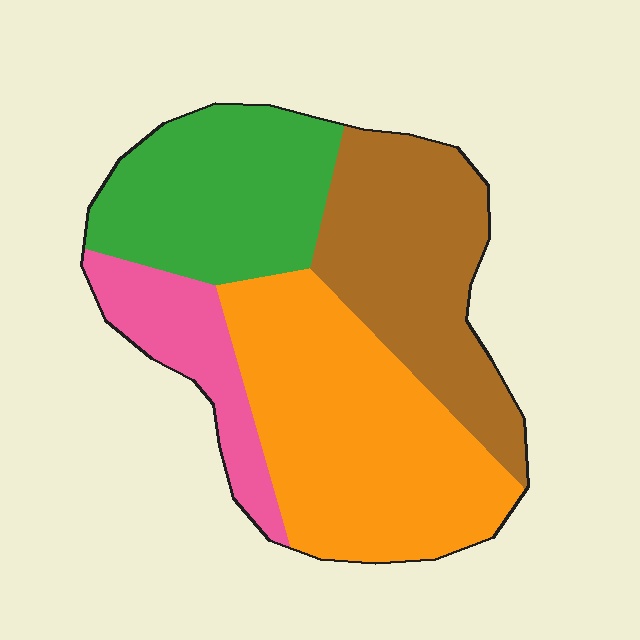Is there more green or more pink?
Green.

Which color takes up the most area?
Orange, at roughly 35%.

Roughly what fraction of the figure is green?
Green covers 24% of the figure.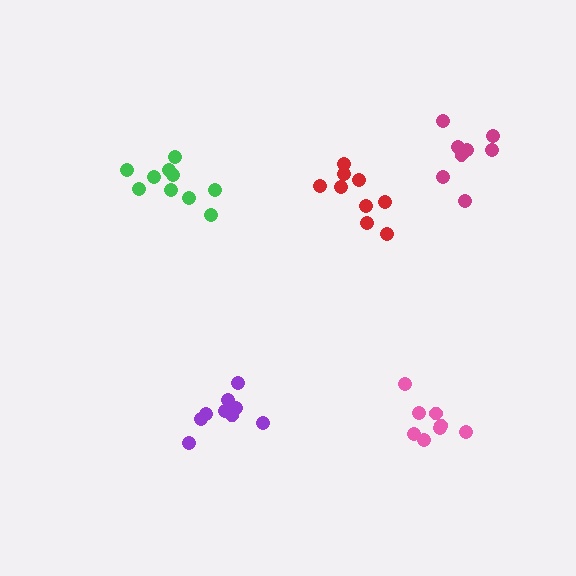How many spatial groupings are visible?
There are 5 spatial groupings.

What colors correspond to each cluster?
The clusters are colored: purple, green, magenta, pink, red.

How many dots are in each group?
Group 1: 9 dots, Group 2: 10 dots, Group 3: 9 dots, Group 4: 8 dots, Group 5: 9 dots (45 total).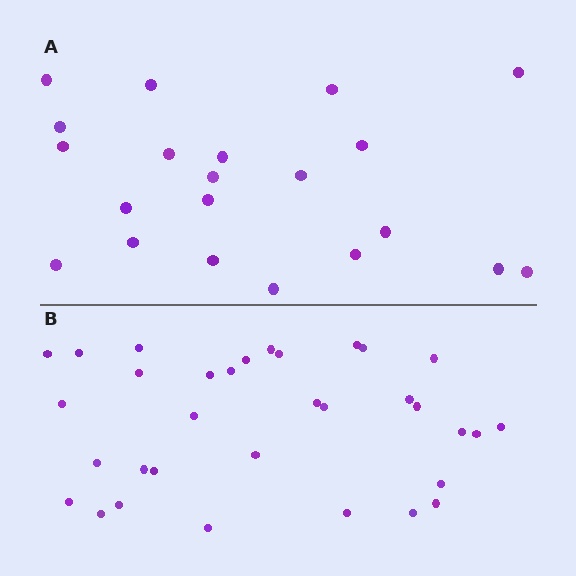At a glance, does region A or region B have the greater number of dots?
Region B (the bottom region) has more dots.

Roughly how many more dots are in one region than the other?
Region B has roughly 12 or so more dots than region A.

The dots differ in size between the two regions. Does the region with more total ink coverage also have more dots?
No. Region A has more total ink coverage because its dots are larger, but region B actually contains more individual dots. Total area can be misleading — the number of items is what matters here.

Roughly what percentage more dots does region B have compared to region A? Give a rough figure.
About 55% more.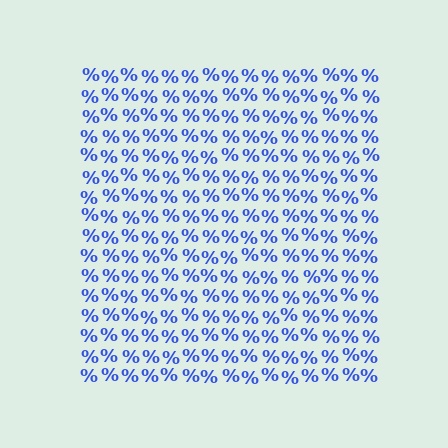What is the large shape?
The large shape is a square.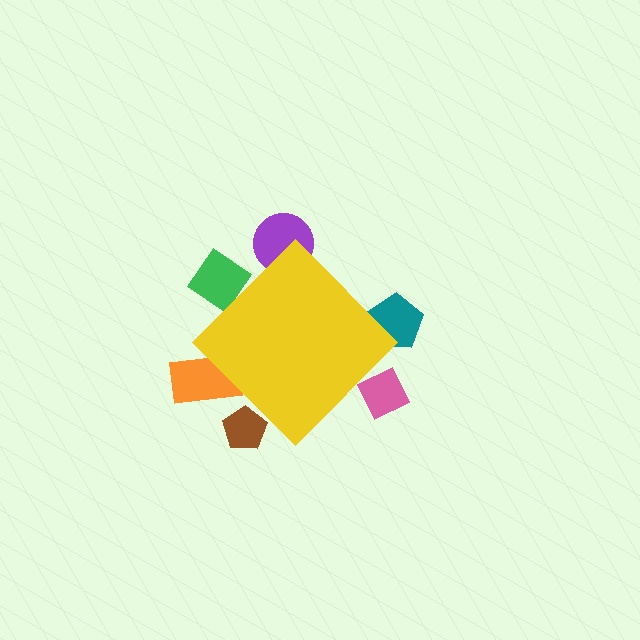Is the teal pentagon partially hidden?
Yes, the teal pentagon is partially hidden behind the yellow diamond.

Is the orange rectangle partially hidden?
Yes, the orange rectangle is partially hidden behind the yellow diamond.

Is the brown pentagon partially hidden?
Yes, the brown pentagon is partially hidden behind the yellow diamond.